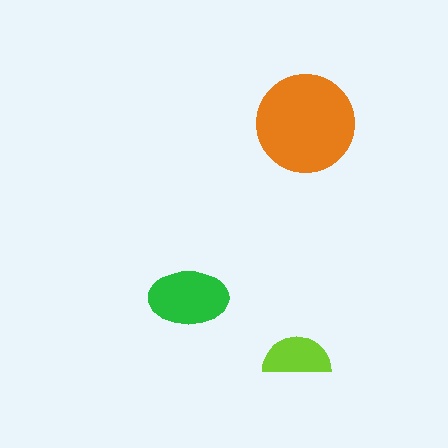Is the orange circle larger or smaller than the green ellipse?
Larger.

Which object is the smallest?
The lime semicircle.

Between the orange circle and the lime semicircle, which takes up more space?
The orange circle.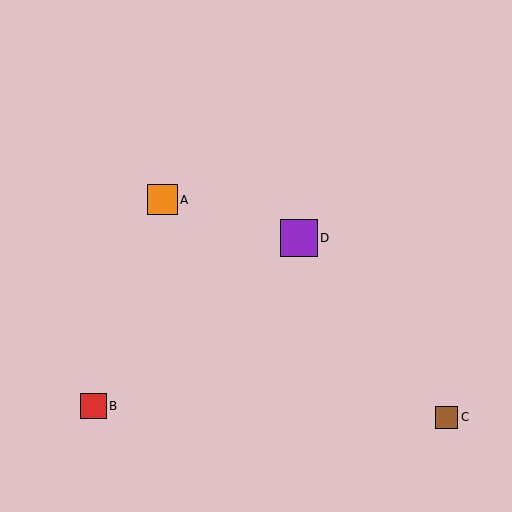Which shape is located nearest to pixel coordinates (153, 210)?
The orange square (labeled A) at (162, 200) is nearest to that location.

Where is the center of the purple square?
The center of the purple square is at (299, 238).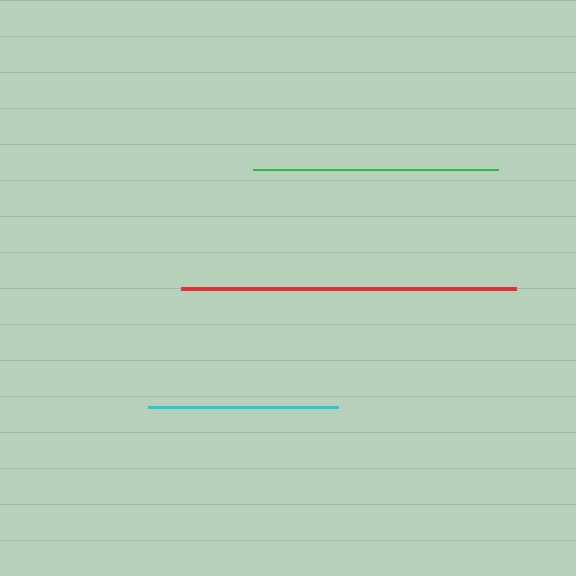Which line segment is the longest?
The red line is the longest at approximately 335 pixels.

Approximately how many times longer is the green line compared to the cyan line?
The green line is approximately 1.3 times the length of the cyan line.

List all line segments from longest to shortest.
From longest to shortest: red, green, cyan.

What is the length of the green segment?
The green segment is approximately 246 pixels long.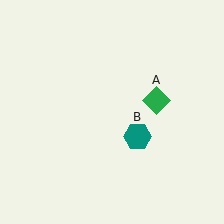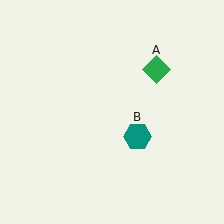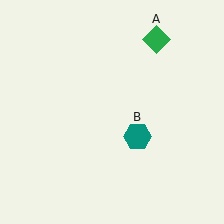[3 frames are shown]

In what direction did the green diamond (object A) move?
The green diamond (object A) moved up.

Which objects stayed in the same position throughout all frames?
Teal hexagon (object B) remained stationary.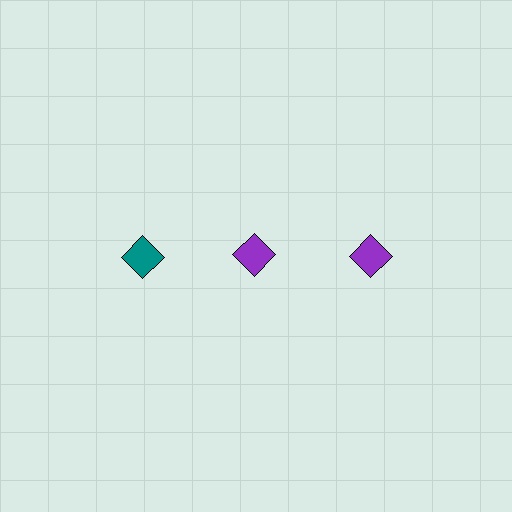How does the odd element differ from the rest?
It has a different color: teal instead of purple.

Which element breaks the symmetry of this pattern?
The teal diamond in the top row, leftmost column breaks the symmetry. All other shapes are purple diamonds.